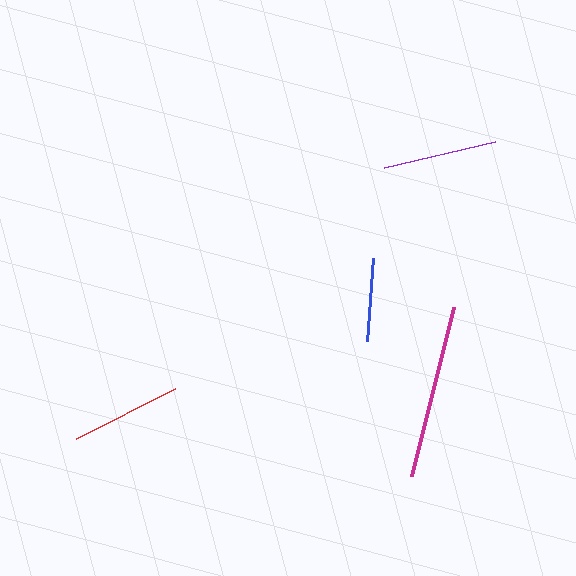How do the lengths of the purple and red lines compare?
The purple and red lines are approximately the same length.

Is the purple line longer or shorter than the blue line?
The purple line is longer than the blue line.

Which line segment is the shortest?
The blue line is the shortest at approximately 83 pixels.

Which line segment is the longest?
The magenta line is the longest at approximately 174 pixels.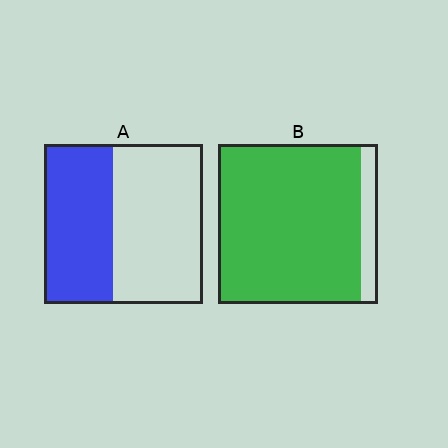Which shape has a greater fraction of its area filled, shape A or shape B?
Shape B.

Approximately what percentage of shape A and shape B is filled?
A is approximately 45% and B is approximately 90%.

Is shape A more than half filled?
No.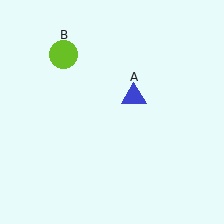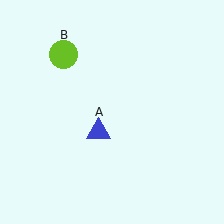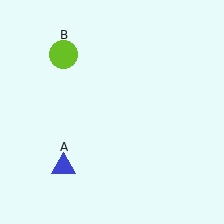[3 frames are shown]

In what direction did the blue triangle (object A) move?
The blue triangle (object A) moved down and to the left.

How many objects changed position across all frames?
1 object changed position: blue triangle (object A).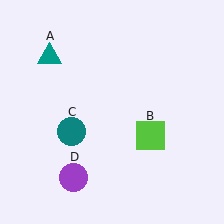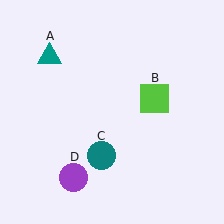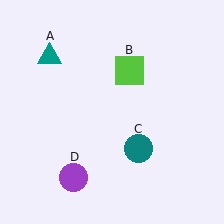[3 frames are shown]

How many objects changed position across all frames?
2 objects changed position: lime square (object B), teal circle (object C).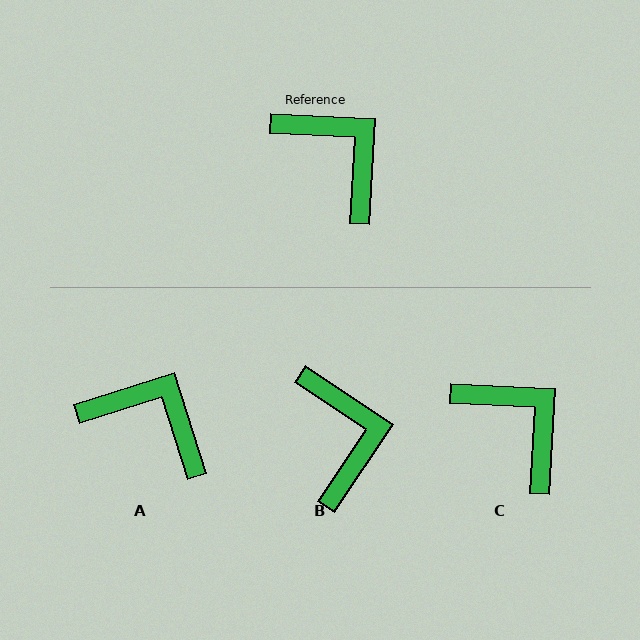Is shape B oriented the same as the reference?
No, it is off by about 31 degrees.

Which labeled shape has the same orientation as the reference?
C.